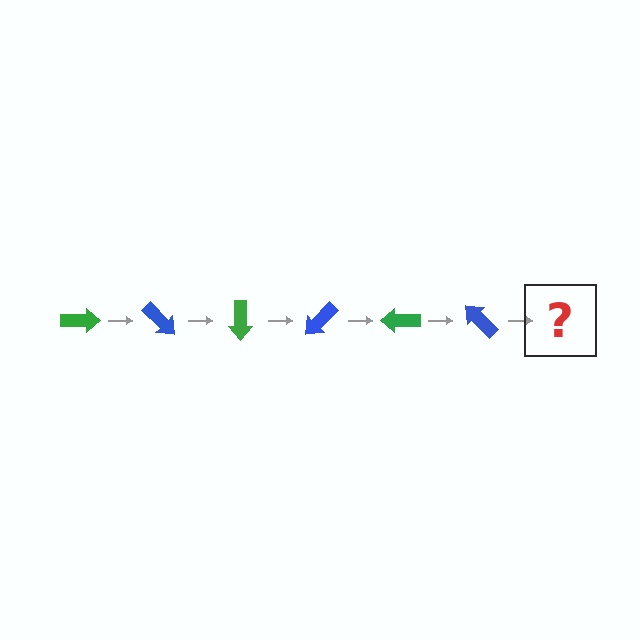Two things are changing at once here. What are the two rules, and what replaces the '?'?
The two rules are that it rotates 45 degrees each step and the color cycles through green and blue. The '?' should be a green arrow, rotated 270 degrees from the start.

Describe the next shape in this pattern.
It should be a green arrow, rotated 270 degrees from the start.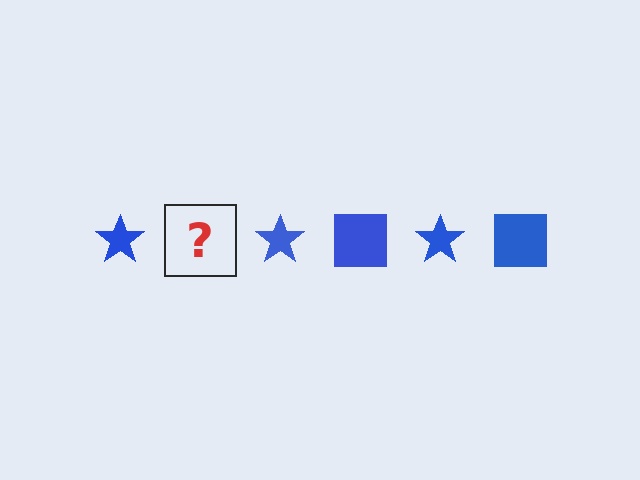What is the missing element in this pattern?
The missing element is a blue square.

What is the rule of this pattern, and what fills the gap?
The rule is that the pattern cycles through star, square shapes in blue. The gap should be filled with a blue square.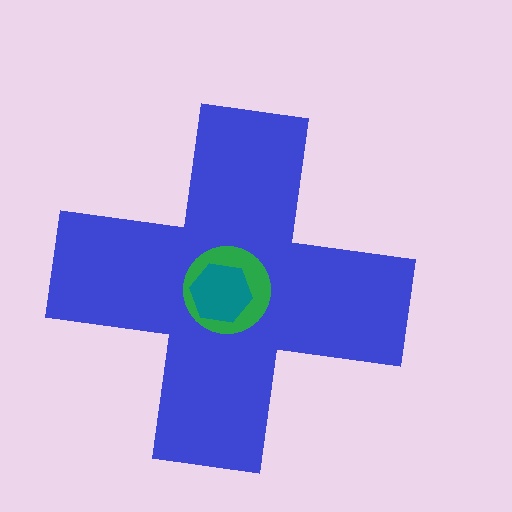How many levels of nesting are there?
3.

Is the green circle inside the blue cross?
Yes.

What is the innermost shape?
The teal hexagon.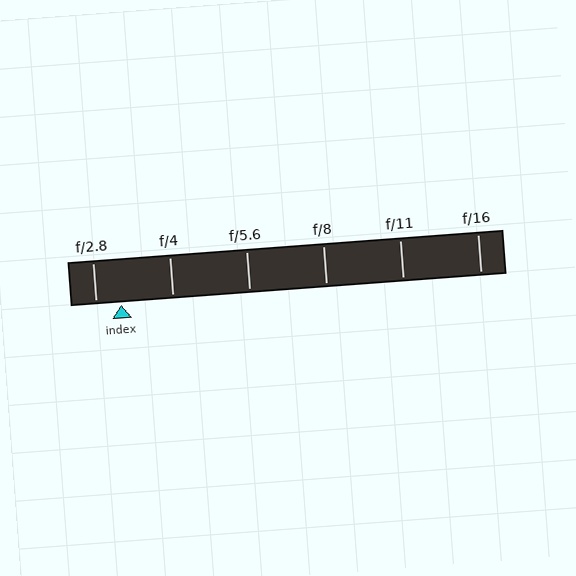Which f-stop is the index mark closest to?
The index mark is closest to f/2.8.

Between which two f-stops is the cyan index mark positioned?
The index mark is between f/2.8 and f/4.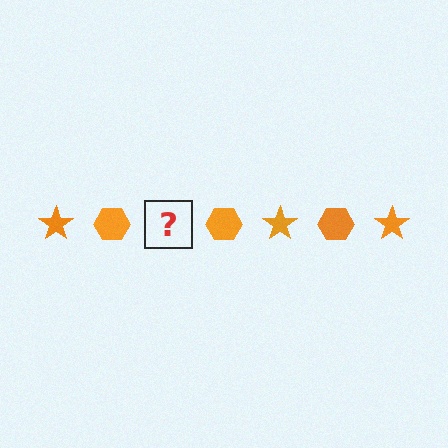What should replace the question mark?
The question mark should be replaced with an orange star.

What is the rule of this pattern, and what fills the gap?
The rule is that the pattern cycles through star, hexagon shapes in orange. The gap should be filled with an orange star.